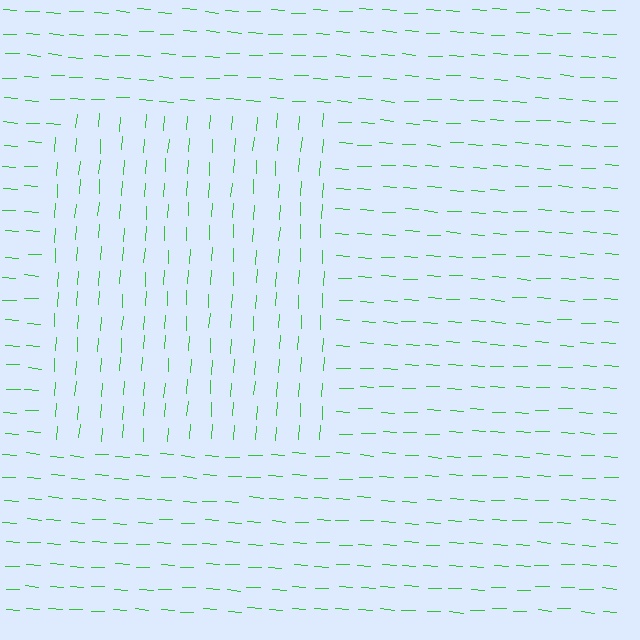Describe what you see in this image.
The image is filled with small green line segments. A rectangle region in the image has lines oriented differently from the surrounding lines, creating a visible texture boundary.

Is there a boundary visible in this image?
Yes, there is a texture boundary formed by a change in line orientation.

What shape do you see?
I see a rectangle.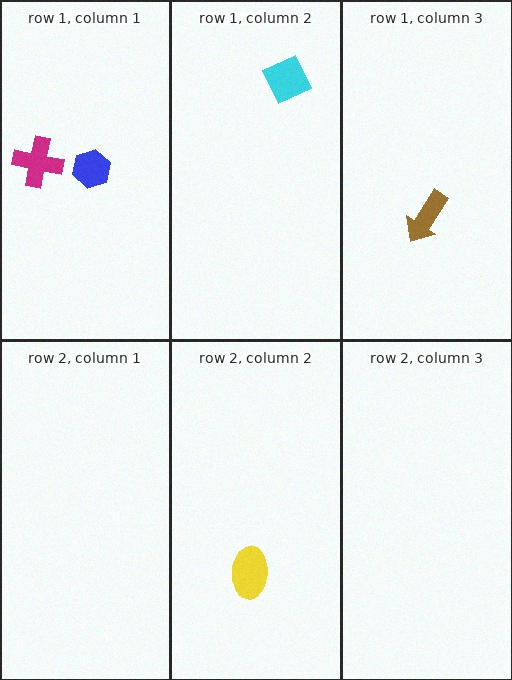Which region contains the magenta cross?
The row 1, column 1 region.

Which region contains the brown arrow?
The row 1, column 3 region.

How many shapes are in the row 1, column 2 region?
1.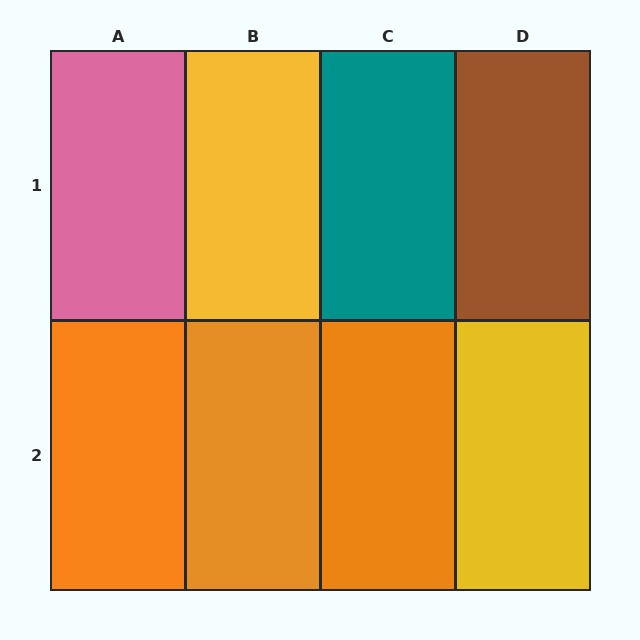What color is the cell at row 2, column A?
Orange.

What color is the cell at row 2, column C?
Orange.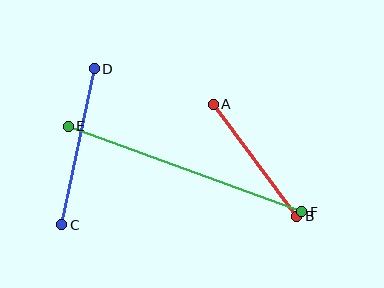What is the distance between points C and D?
The distance is approximately 159 pixels.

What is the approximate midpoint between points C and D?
The midpoint is at approximately (78, 147) pixels.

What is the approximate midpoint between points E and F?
The midpoint is at approximately (185, 169) pixels.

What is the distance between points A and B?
The distance is approximately 139 pixels.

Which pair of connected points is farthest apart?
Points E and F are farthest apart.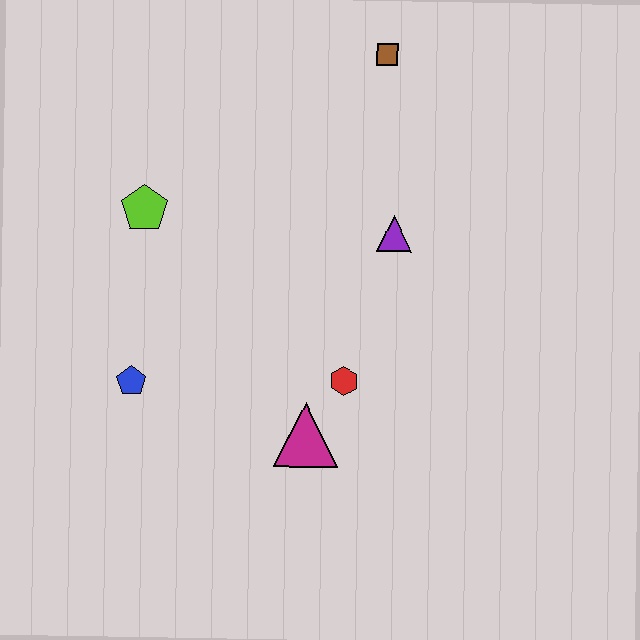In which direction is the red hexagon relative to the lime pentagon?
The red hexagon is to the right of the lime pentagon.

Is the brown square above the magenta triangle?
Yes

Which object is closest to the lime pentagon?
The blue pentagon is closest to the lime pentagon.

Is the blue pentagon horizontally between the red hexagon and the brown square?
No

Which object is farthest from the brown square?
The blue pentagon is farthest from the brown square.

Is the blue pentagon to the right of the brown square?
No